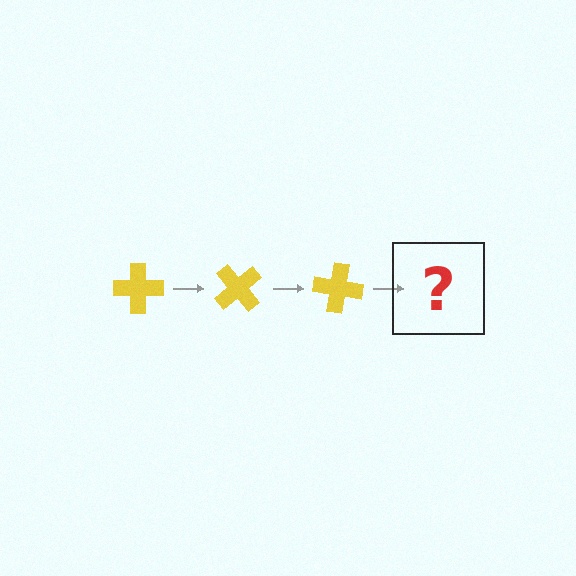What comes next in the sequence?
The next element should be a yellow cross rotated 150 degrees.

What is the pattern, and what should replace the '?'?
The pattern is that the cross rotates 50 degrees each step. The '?' should be a yellow cross rotated 150 degrees.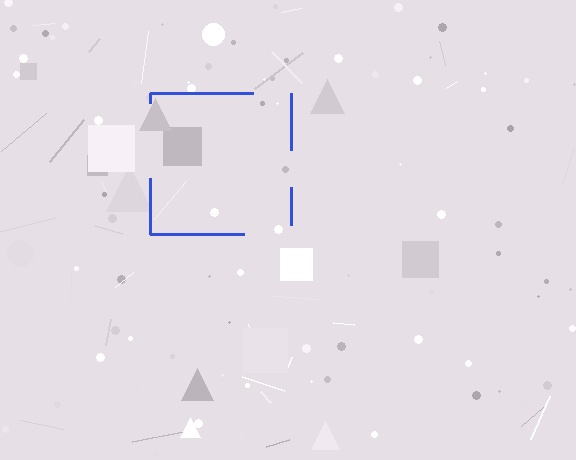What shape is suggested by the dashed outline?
The dashed outline suggests a square.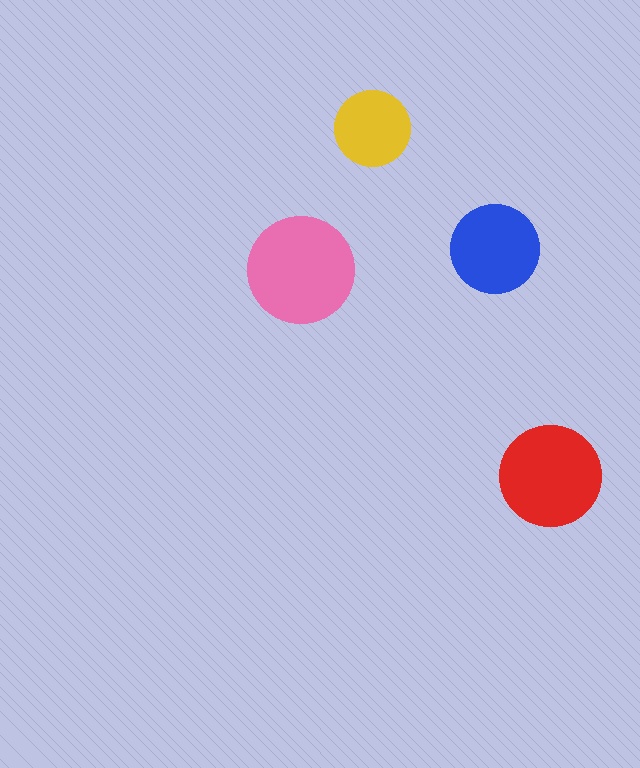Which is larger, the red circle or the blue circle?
The red one.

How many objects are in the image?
There are 4 objects in the image.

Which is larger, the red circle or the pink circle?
The pink one.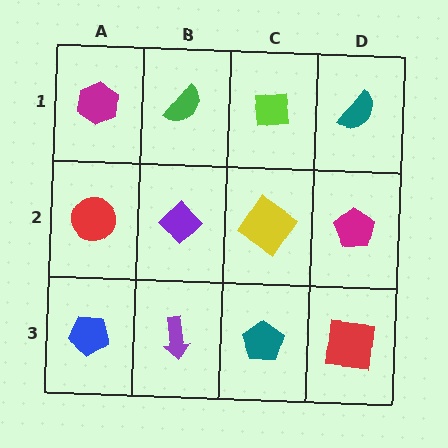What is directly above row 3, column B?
A purple diamond.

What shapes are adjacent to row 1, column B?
A purple diamond (row 2, column B), a magenta hexagon (row 1, column A), a lime square (row 1, column C).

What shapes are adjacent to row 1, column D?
A magenta pentagon (row 2, column D), a lime square (row 1, column C).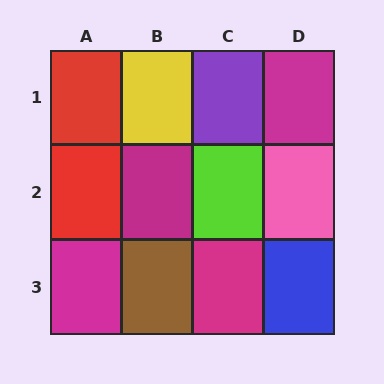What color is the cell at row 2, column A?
Red.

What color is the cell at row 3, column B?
Brown.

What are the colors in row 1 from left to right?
Red, yellow, purple, magenta.